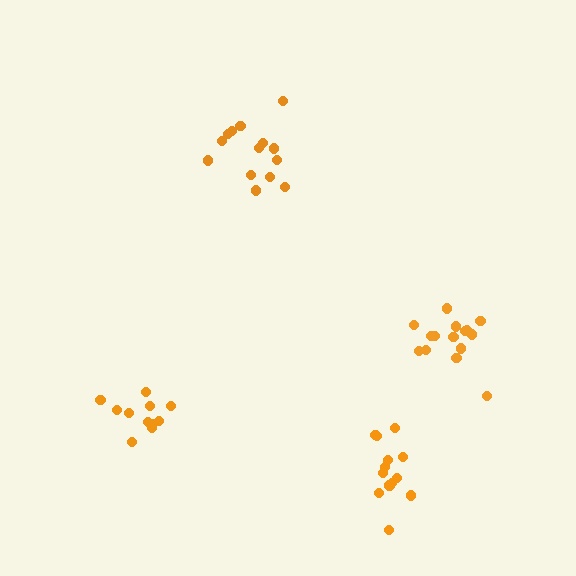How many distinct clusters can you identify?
There are 4 distinct clusters.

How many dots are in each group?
Group 1: 11 dots, Group 2: 13 dots, Group 3: 15 dots, Group 4: 14 dots (53 total).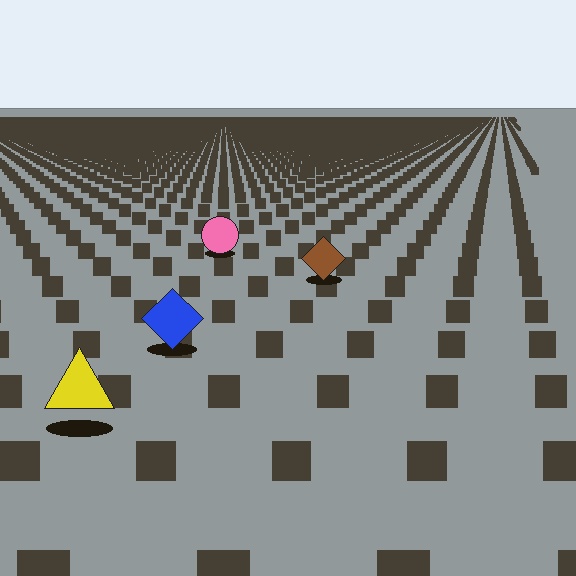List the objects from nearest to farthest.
From nearest to farthest: the yellow triangle, the blue diamond, the brown diamond, the pink circle.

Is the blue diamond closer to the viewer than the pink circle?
Yes. The blue diamond is closer — you can tell from the texture gradient: the ground texture is coarser near it.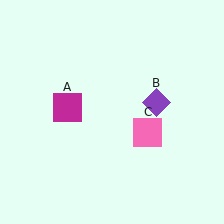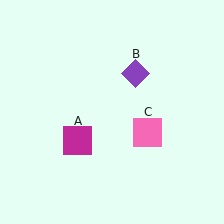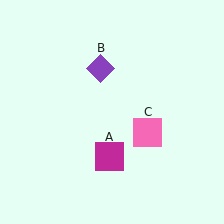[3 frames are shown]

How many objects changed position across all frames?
2 objects changed position: magenta square (object A), purple diamond (object B).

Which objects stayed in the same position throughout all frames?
Pink square (object C) remained stationary.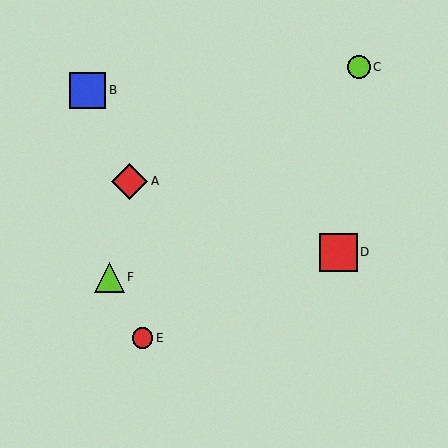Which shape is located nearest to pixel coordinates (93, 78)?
The blue square (labeled B) at (88, 91) is nearest to that location.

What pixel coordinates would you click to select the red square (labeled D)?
Click at (338, 252) to select the red square D.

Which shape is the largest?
The red square (labeled D) is the largest.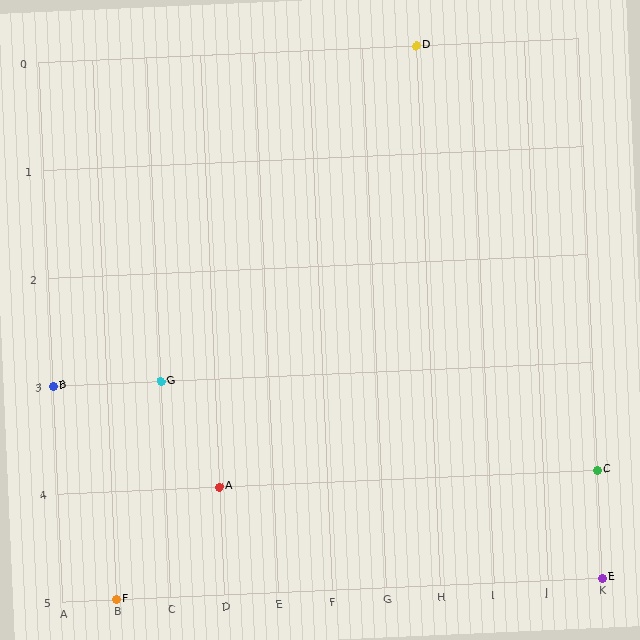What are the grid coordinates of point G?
Point G is at grid coordinates (C, 3).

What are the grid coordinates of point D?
Point D is at grid coordinates (H, 0).